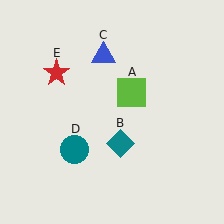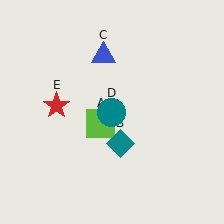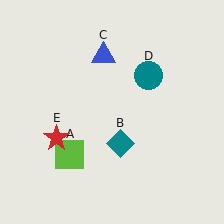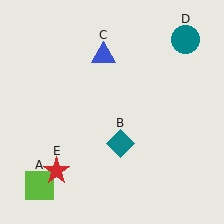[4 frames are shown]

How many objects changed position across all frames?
3 objects changed position: lime square (object A), teal circle (object D), red star (object E).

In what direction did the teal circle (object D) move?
The teal circle (object D) moved up and to the right.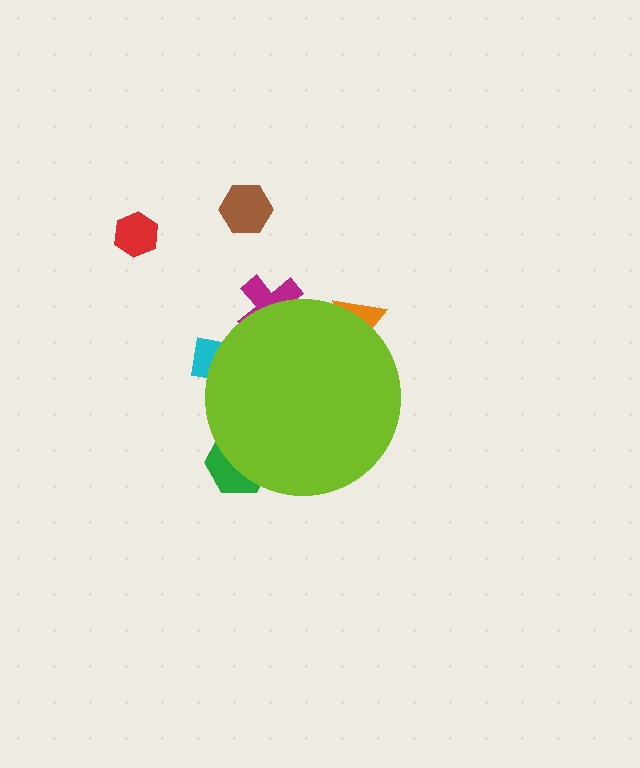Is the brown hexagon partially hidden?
No, the brown hexagon is fully visible.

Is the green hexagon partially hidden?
Yes, the green hexagon is partially hidden behind the lime circle.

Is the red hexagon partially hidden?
No, the red hexagon is fully visible.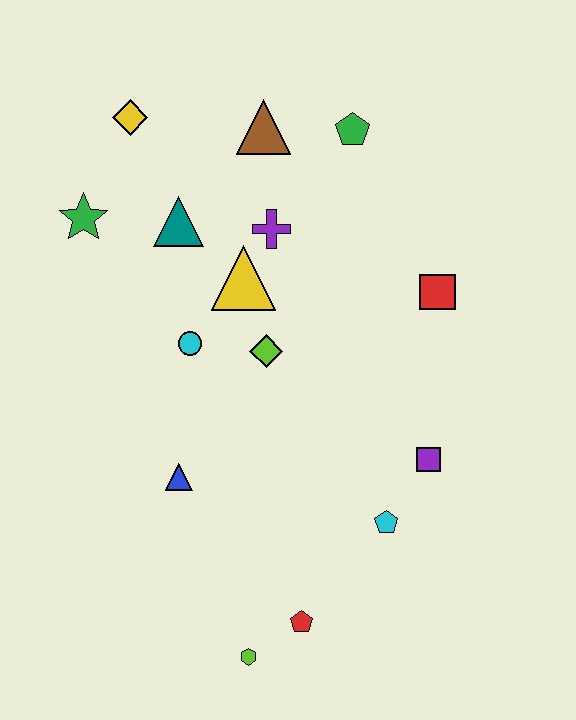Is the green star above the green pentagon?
No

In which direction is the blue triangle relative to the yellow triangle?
The blue triangle is below the yellow triangle.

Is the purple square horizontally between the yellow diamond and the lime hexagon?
No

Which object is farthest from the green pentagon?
The lime hexagon is farthest from the green pentagon.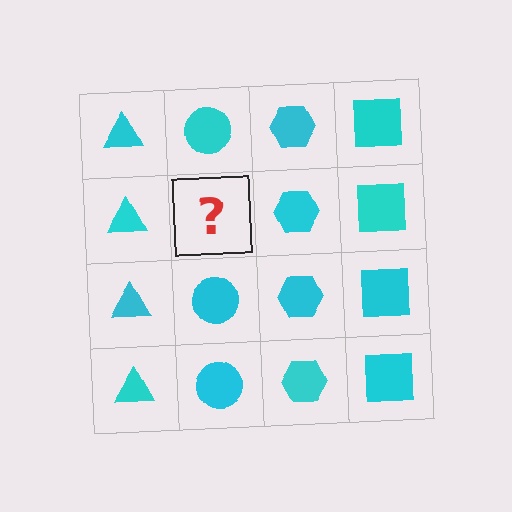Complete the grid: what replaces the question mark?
The question mark should be replaced with a cyan circle.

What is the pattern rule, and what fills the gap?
The rule is that each column has a consistent shape. The gap should be filled with a cyan circle.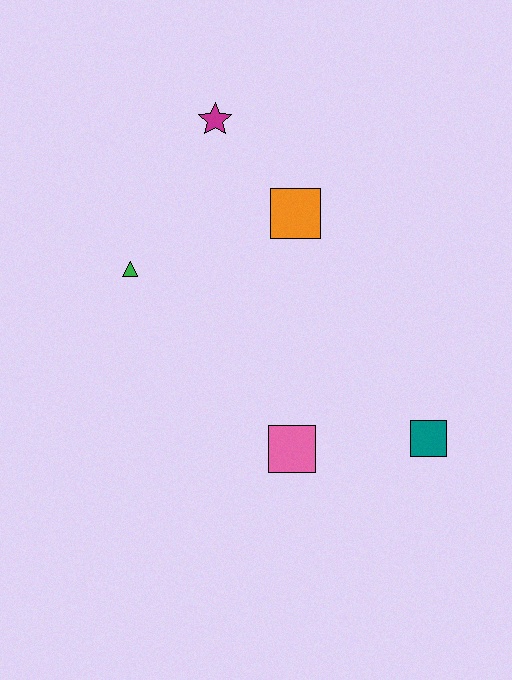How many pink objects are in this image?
There is 1 pink object.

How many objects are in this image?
There are 5 objects.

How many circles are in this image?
There are no circles.